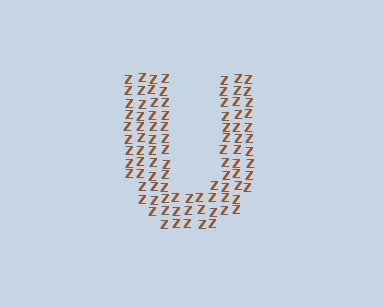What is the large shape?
The large shape is the letter U.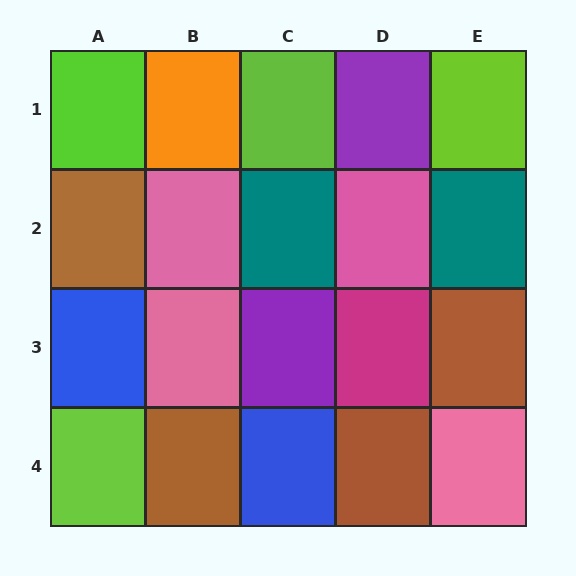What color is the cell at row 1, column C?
Lime.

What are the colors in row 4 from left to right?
Lime, brown, blue, brown, pink.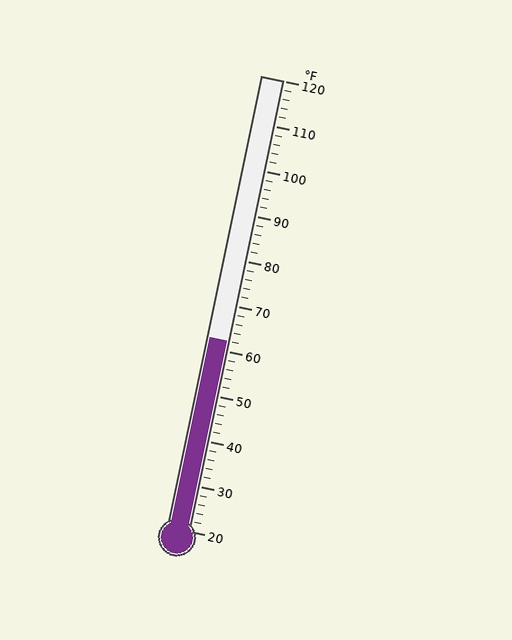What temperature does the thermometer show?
The thermometer shows approximately 62°F.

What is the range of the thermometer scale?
The thermometer scale ranges from 20°F to 120°F.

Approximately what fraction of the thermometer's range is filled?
The thermometer is filled to approximately 40% of its range.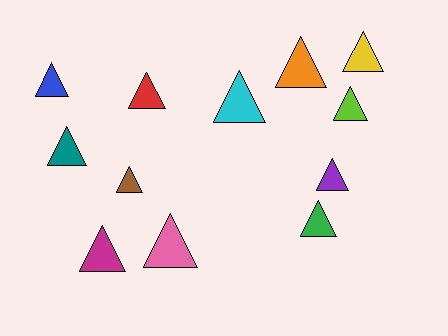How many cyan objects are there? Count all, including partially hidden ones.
There is 1 cyan object.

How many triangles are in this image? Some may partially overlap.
There are 12 triangles.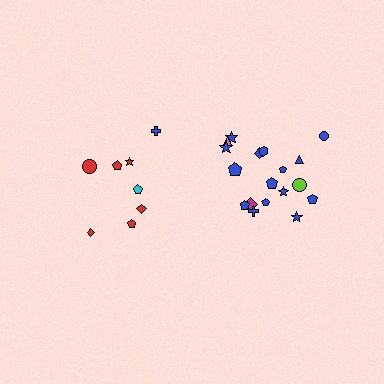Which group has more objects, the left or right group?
The right group.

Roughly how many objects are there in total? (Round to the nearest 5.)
Roughly 25 objects in total.